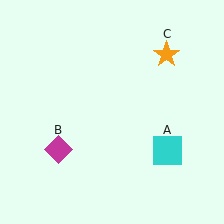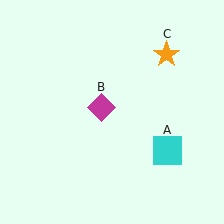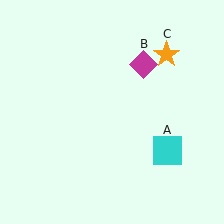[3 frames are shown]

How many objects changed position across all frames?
1 object changed position: magenta diamond (object B).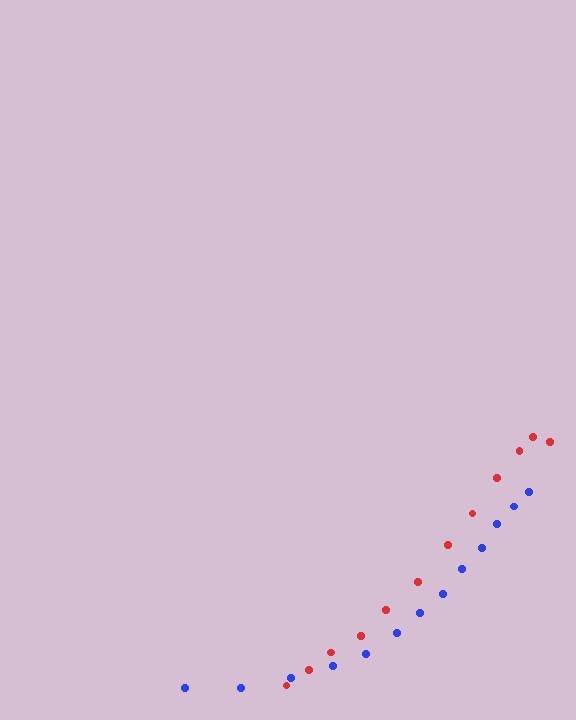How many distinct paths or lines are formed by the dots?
There are 2 distinct paths.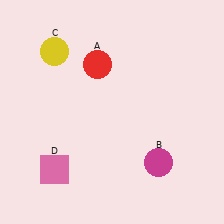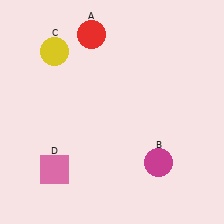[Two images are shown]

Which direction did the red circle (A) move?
The red circle (A) moved up.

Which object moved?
The red circle (A) moved up.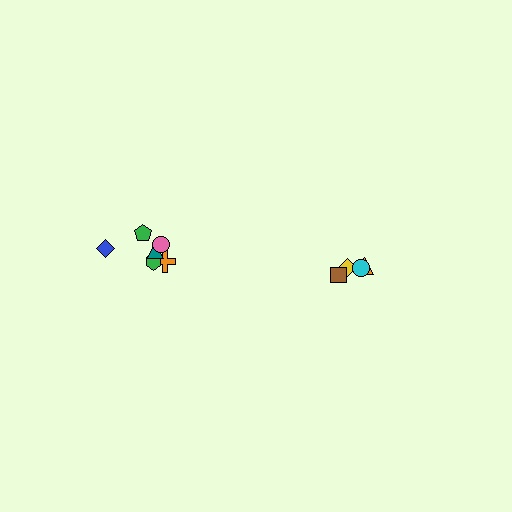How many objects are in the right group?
There are 4 objects.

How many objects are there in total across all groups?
There are 10 objects.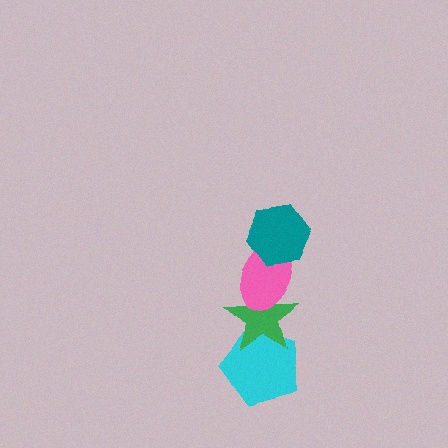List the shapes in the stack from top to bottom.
From top to bottom: the teal hexagon, the pink ellipse, the green star, the cyan pentagon.